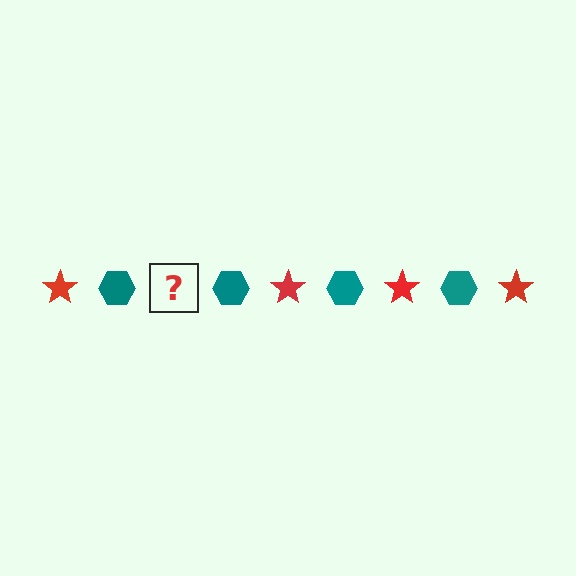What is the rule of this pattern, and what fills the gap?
The rule is that the pattern alternates between red star and teal hexagon. The gap should be filled with a red star.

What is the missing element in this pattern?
The missing element is a red star.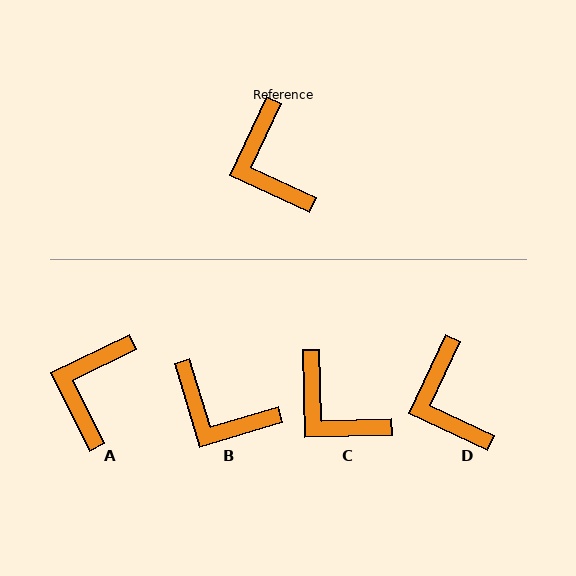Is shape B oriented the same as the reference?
No, it is off by about 42 degrees.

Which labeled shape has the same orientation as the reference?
D.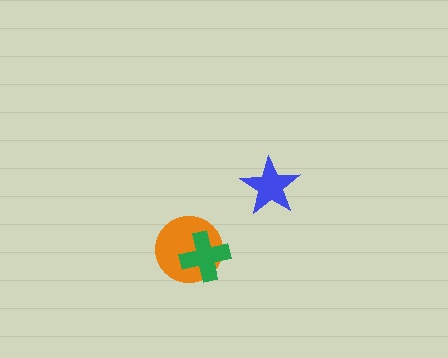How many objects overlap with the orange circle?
1 object overlaps with the orange circle.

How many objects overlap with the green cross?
1 object overlaps with the green cross.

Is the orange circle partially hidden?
Yes, it is partially covered by another shape.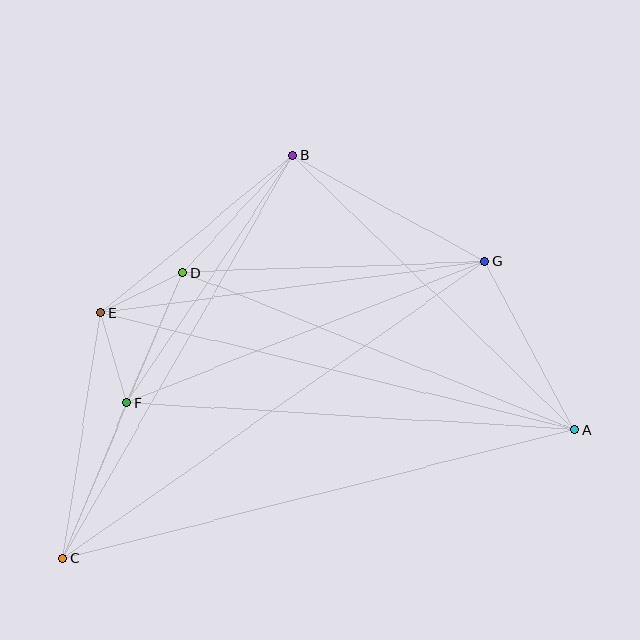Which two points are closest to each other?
Points D and E are closest to each other.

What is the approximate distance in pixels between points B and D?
The distance between B and D is approximately 161 pixels.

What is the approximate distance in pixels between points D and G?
The distance between D and G is approximately 302 pixels.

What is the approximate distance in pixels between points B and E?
The distance between B and E is approximately 248 pixels.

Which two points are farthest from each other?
Points A and C are farthest from each other.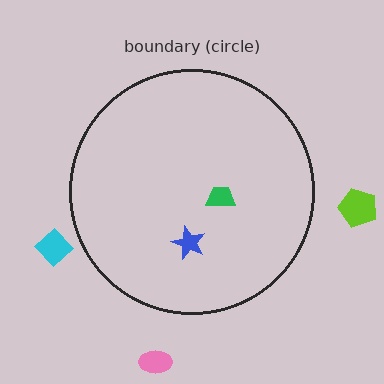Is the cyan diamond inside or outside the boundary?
Outside.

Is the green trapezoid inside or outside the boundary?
Inside.